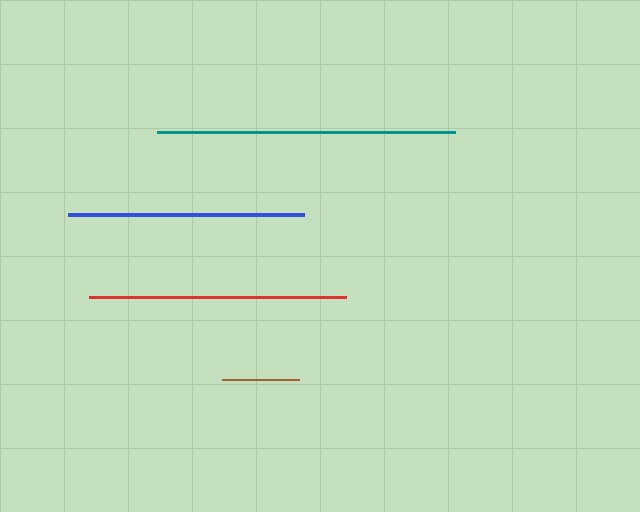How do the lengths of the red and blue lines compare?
The red and blue lines are approximately the same length.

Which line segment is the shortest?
The brown line is the shortest at approximately 77 pixels.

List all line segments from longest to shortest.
From longest to shortest: teal, red, blue, brown.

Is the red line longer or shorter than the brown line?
The red line is longer than the brown line.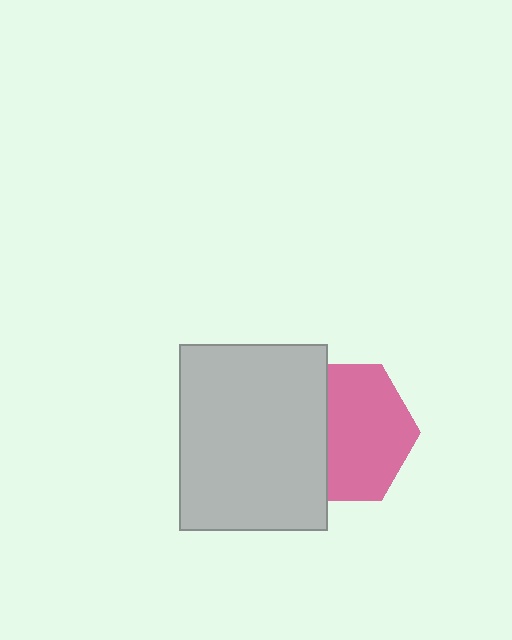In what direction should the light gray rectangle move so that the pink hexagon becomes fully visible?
The light gray rectangle should move left. That is the shortest direction to clear the overlap and leave the pink hexagon fully visible.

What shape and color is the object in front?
The object in front is a light gray rectangle.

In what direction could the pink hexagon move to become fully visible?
The pink hexagon could move right. That would shift it out from behind the light gray rectangle entirely.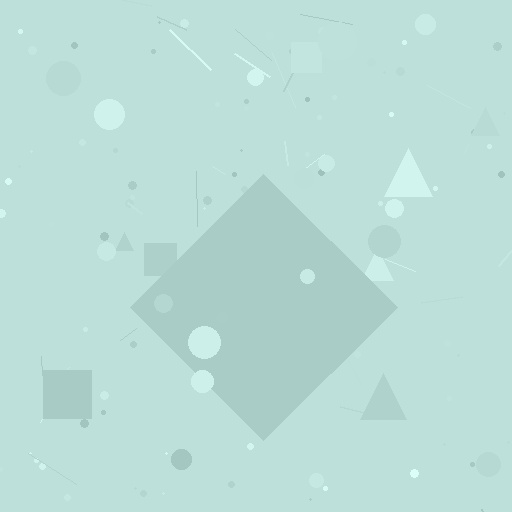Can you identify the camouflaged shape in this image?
The camouflaged shape is a diamond.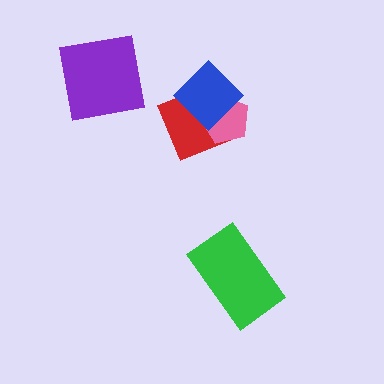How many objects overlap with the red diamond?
2 objects overlap with the red diamond.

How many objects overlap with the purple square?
0 objects overlap with the purple square.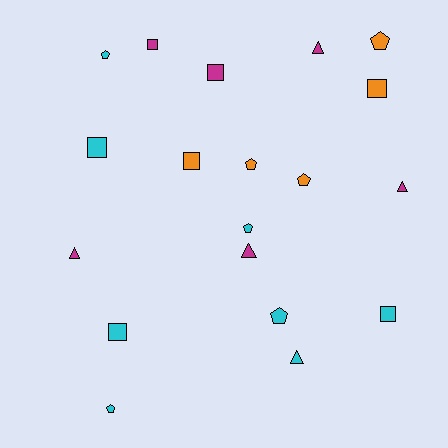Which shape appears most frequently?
Square, with 7 objects.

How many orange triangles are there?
There are no orange triangles.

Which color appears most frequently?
Cyan, with 8 objects.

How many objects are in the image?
There are 19 objects.